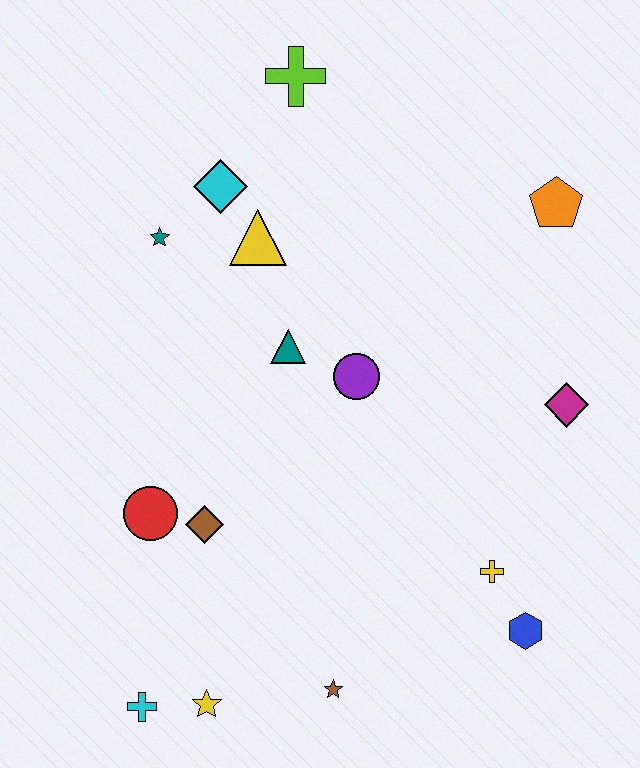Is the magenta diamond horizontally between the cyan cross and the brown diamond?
No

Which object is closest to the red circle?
The brown diamond is closest to the red circle.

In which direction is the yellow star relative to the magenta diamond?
The yellow star is to the left of the magenta diamond.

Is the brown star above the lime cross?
No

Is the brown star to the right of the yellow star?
Yes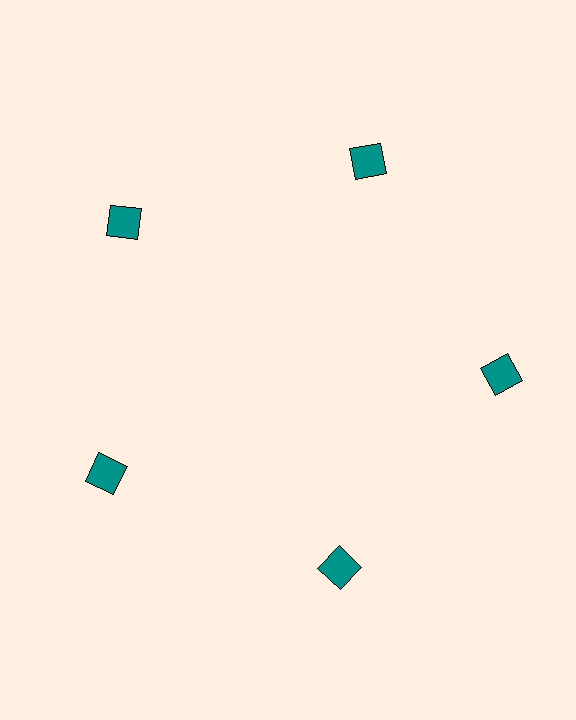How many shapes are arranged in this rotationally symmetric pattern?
There are 5 shapes, arranged in 5 groups of 1.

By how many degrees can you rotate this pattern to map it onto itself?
The pattern maps onto itself every 72 degrees of rotation.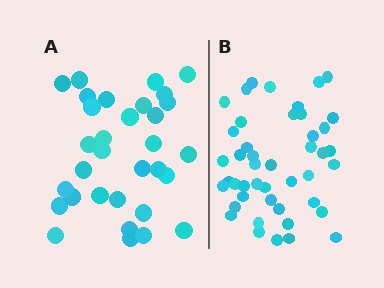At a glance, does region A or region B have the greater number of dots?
Region B (the right region) has more dots.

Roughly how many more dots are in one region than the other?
Region B has approximately 15 more dots than region A.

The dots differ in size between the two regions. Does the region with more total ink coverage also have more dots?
No. Region A has more total ink coverage because its dots are larger, but region B actually contains more individual dots. Total area can be misleading — the number of items is what matters here.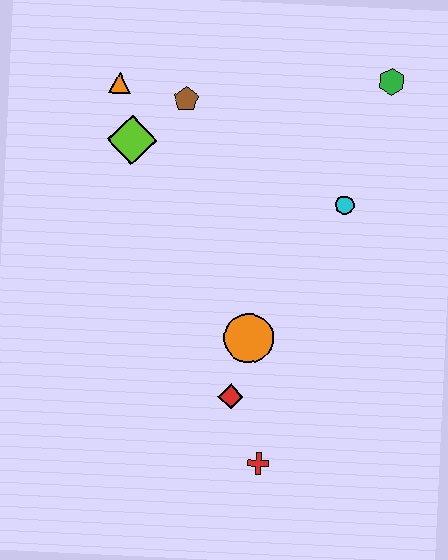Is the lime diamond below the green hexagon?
Yes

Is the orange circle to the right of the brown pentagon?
Yes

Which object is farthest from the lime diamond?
The red cross is farthest from the lime diamond.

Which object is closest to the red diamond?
The orange circle is closest to the red diamond.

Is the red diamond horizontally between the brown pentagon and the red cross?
Yes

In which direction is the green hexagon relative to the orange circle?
The green hexagon is above the orange circle.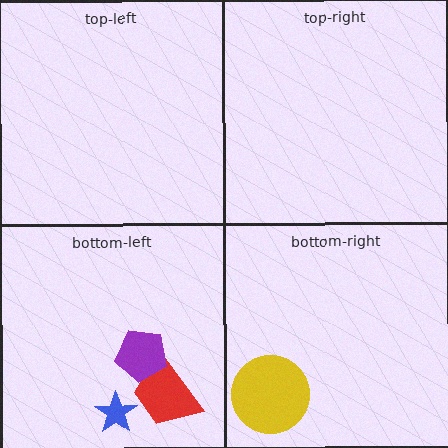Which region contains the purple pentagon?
The bottom-left region.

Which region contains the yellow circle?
The bottom-right region.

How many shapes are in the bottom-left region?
3.